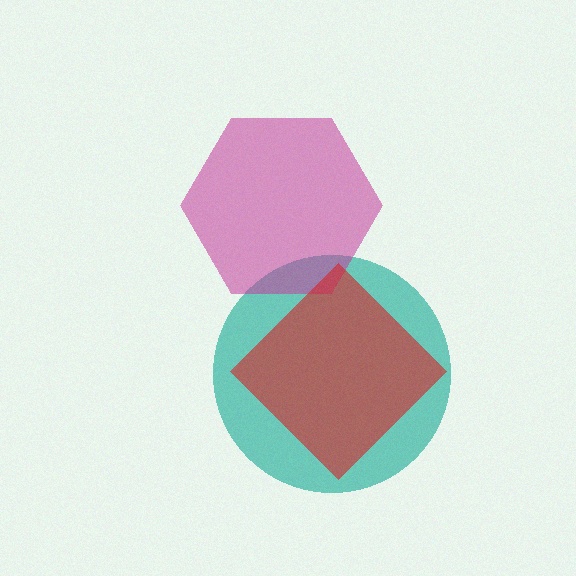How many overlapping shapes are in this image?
There are 3 overlapping shapes in the image.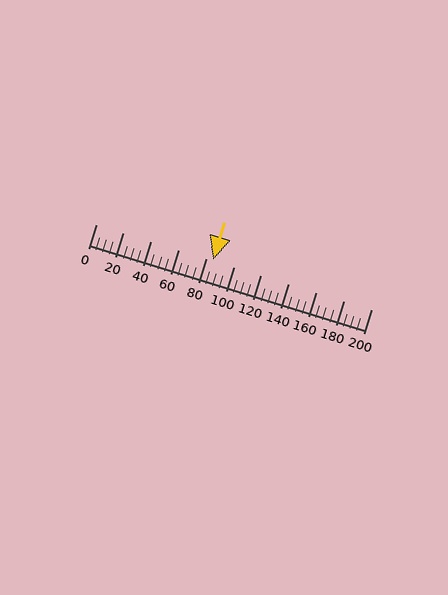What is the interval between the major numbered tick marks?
The major tick marks are spaced 20 units apart.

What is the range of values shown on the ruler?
The ruler shows values from 0 to 200.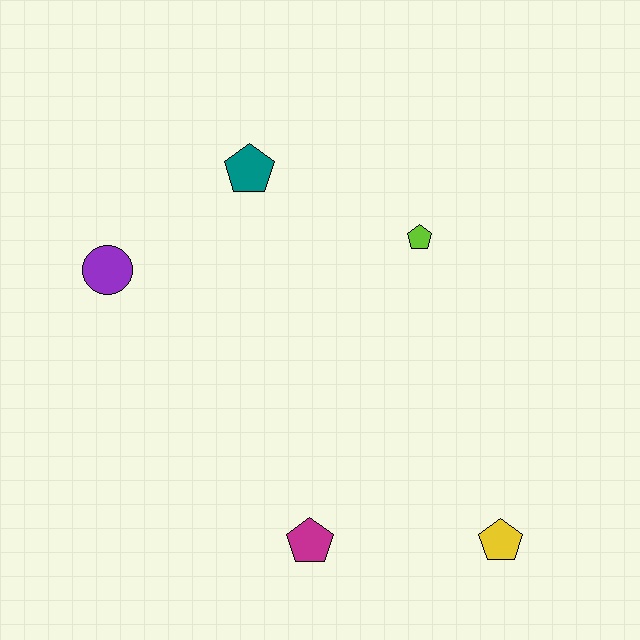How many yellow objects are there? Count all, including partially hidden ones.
There is 1 yellow object.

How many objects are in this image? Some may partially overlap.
There are 5 objects.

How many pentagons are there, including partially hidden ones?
There are 4 pentagons.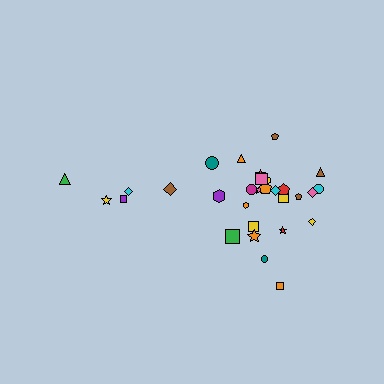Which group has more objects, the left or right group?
The right group.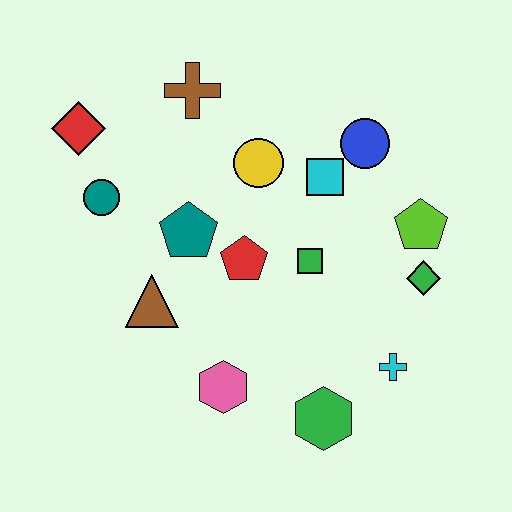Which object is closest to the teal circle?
The red diamond is closest to the teal circle.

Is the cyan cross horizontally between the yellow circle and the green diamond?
Yes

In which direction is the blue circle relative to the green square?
The blue circle is above the green square.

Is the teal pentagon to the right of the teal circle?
Yes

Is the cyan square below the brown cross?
Yes